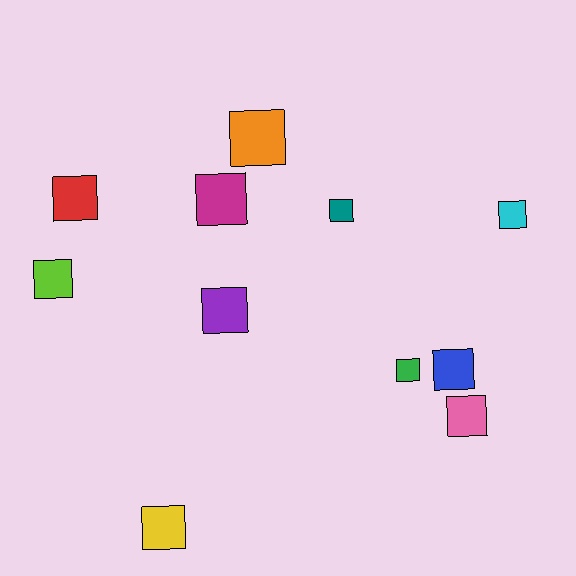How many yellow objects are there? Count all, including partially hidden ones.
There is 1 yellow object.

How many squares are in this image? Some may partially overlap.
There are 11 squares.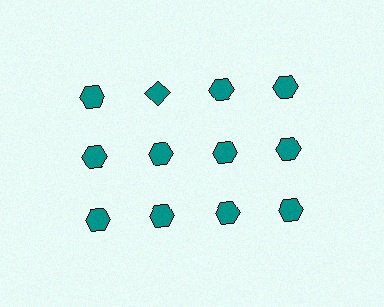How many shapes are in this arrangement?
There are 12 shapes arranged in a grid pattern.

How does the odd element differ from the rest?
It has a different shape: diamond instead of hexagon.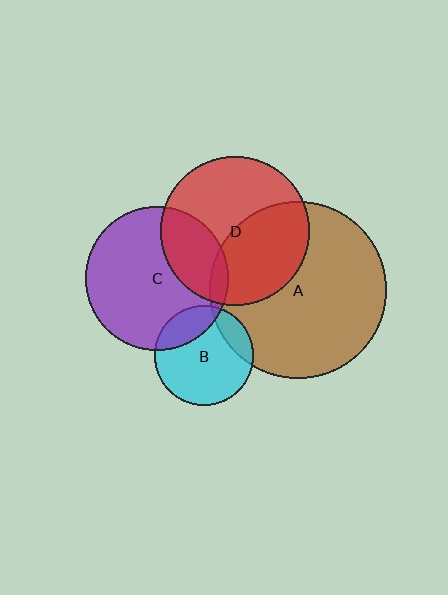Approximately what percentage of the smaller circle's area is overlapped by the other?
Approximately 45%.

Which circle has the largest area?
Circle A (brown).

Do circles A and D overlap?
Yes.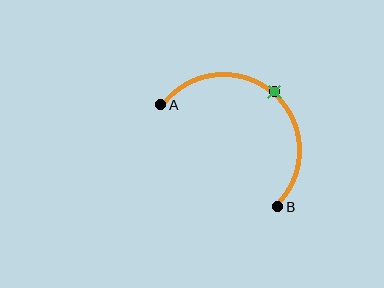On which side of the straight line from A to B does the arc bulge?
The arc bulges above and to the right of the straight line connecting A and B.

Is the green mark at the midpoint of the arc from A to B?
Yes. The green mark lies on the arc at equal arc-length from both A and B — it is the arc midpoint.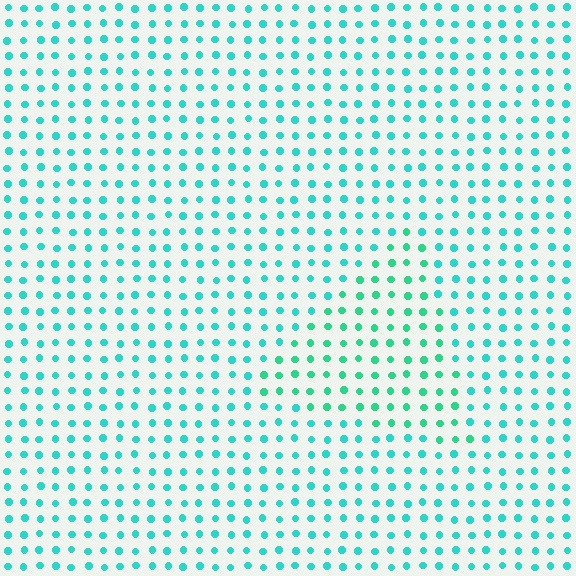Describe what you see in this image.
The image is filled with small cyan elements in a uniform arrangement. A triangle-shaped region is visible where the elements are tinted to a slightly different hue, forming a subtle color boundary.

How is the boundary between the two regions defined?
The boundary is defined purely by a slight shift in hue (about 22 degrees). Spacing, size, and orientation are identical on both sides.